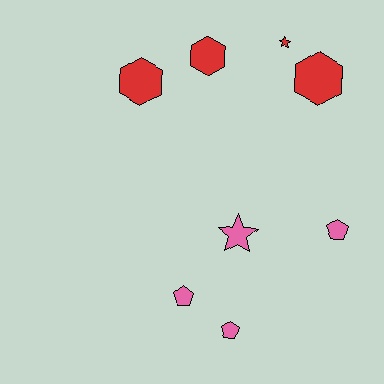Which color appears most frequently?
Red, with 4 objects.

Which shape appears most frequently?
Hexagon, with 3 objects.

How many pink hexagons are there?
There are no pink hexagons.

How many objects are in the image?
There are 8 objects.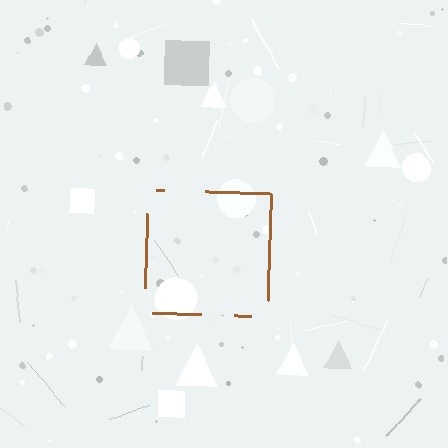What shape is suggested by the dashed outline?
The dashed outline suggests a square.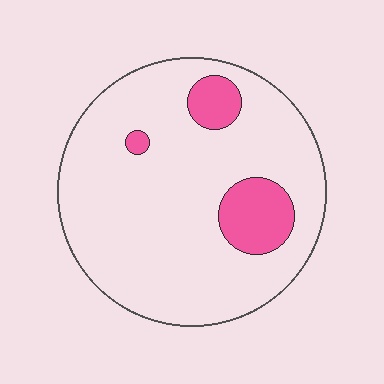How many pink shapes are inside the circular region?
3.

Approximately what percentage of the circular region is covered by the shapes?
Approximately 15%.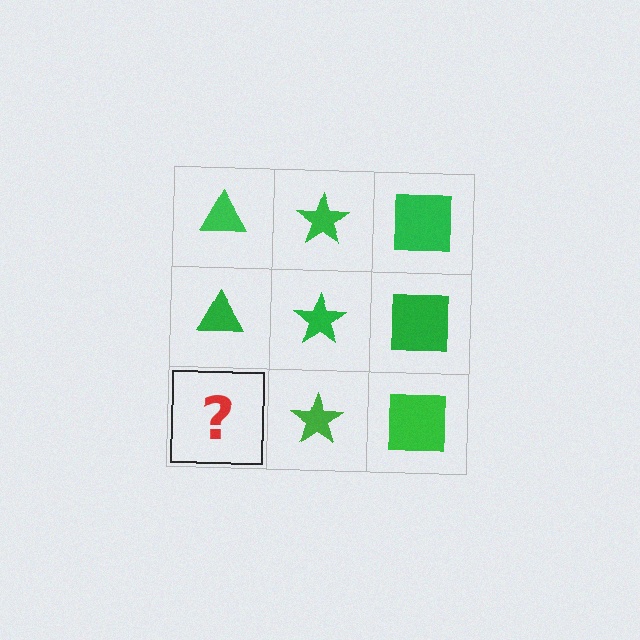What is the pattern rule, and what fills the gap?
The rule is that each column has a consistent shape. The gap should be filled with a green triangle.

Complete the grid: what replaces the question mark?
The question mark should be replaced with a green triangle.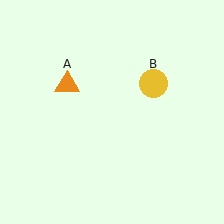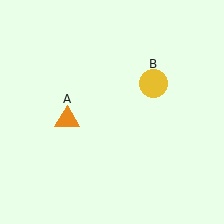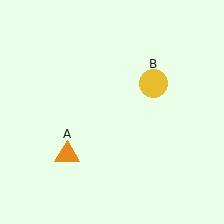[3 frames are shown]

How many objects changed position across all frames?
1 object changed position: orange triangle (object A).